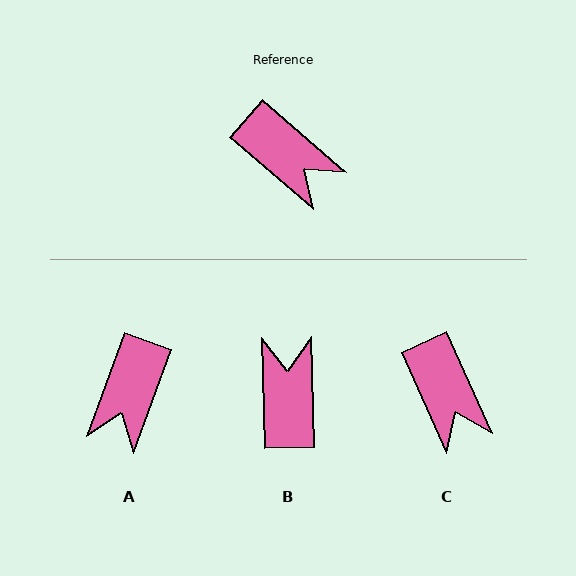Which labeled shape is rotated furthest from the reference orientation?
B, about 132 degrees away.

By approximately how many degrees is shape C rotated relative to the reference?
Approximately 25 degrees clockwise.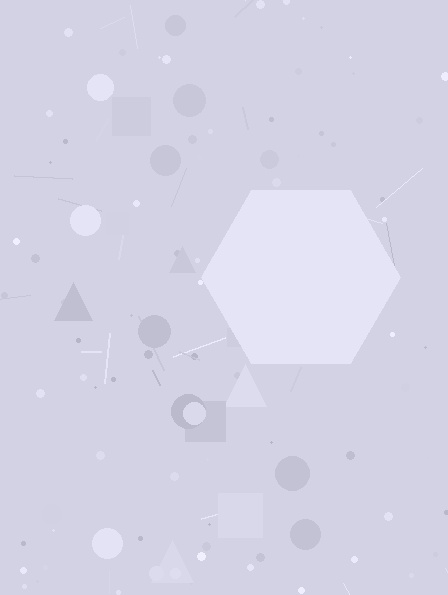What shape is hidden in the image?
A hexagon is hidden in the image.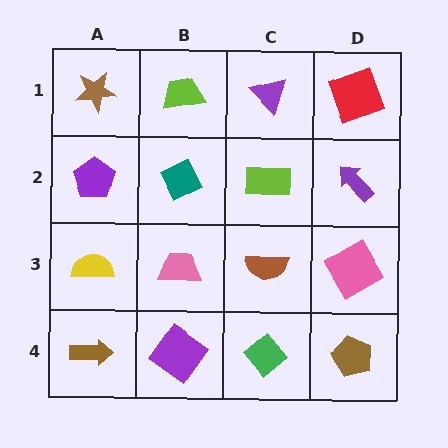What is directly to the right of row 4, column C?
A brown pentagon.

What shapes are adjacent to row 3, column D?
A purple arrow (row 2, column D), a brown pentagon (row 4, column D), a brown semicircle (row 3, column C).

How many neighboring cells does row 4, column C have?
3.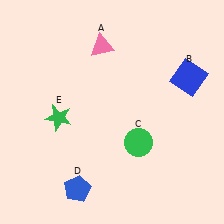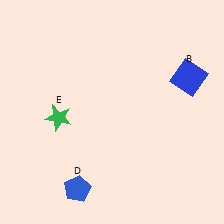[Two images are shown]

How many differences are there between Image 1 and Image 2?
There are 2 differences between the two images.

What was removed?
The pink triangle (A), the green circle (C) were removed in Image 2.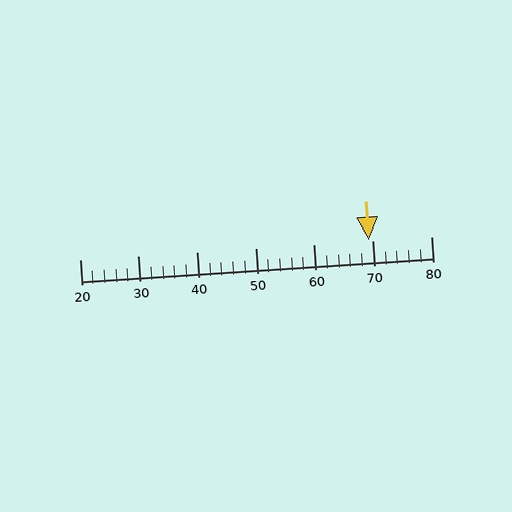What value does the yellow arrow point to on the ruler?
The yellow arrow points to approximately 69.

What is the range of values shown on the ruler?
The ruler shows values from 20 to 80.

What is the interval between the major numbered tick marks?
The major tick marks are spaced 10 units apart.